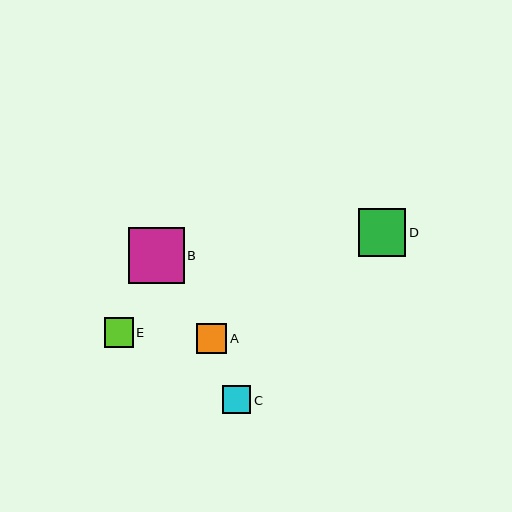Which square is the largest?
Square B is the largest with a size of approximately 56 pixels.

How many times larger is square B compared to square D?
Square B is approximately 1.2 times the size of square D.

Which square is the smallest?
Square C is the smallest with a size of approximately 28 pixels.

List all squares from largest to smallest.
From largest to smallest: B, D, A, E, C.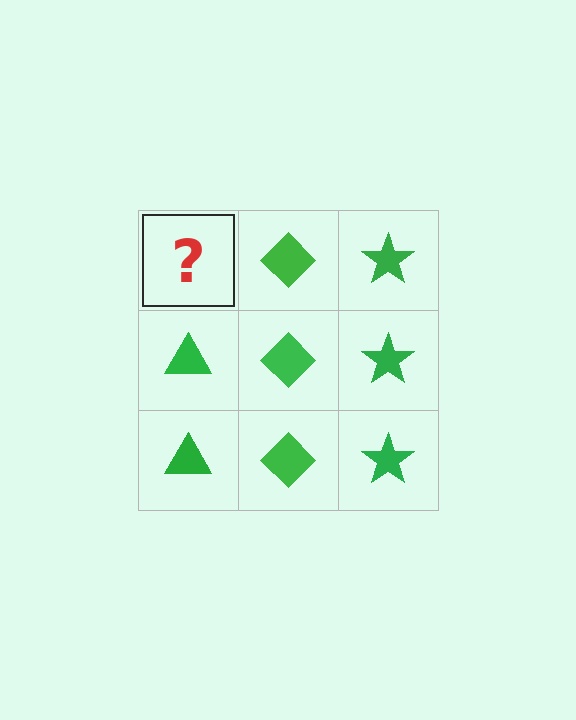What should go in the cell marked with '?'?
The missing cell should contain a green triangle.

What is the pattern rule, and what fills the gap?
The rule is that each column has a consistent shape. The gap should be filled with a green triangle.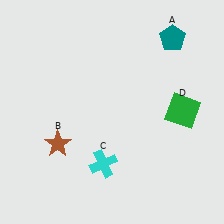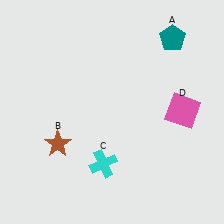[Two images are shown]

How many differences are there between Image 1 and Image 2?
There is 1 difference between the two images.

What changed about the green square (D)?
In Image 1, D is green. In Image 2, it changed to pink.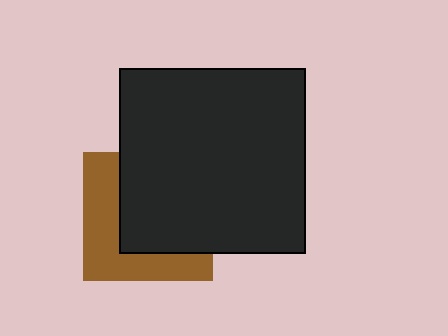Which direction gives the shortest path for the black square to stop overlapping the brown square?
Moving toward the upper-right gives the shortest separation.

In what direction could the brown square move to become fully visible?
The brown square could move toward the lower-left. That would shift it out from behind the black square entirely.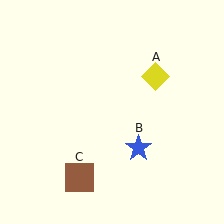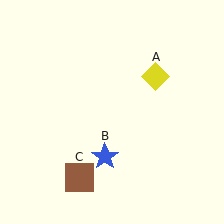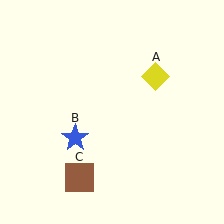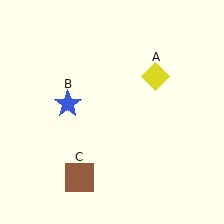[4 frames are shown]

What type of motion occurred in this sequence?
The blue star (object B) rotated clockwise around the center of the scene.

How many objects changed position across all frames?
1 object changed position: blue star (object B).